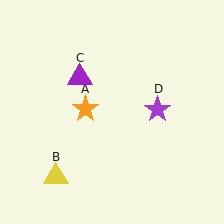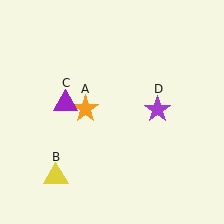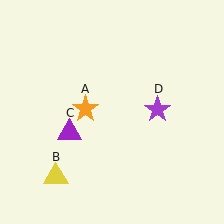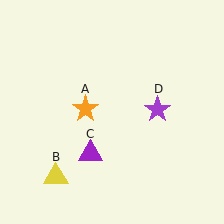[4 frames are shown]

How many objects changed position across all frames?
1 object changed position: purple triangle (object C).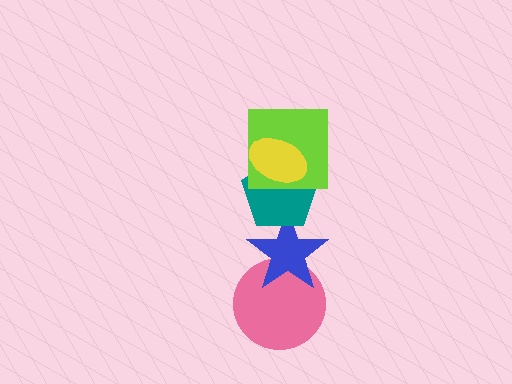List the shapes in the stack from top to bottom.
From top to bottom: the yellow ellipse, the lime square, the teal pentagon, the blue star, the pink circle.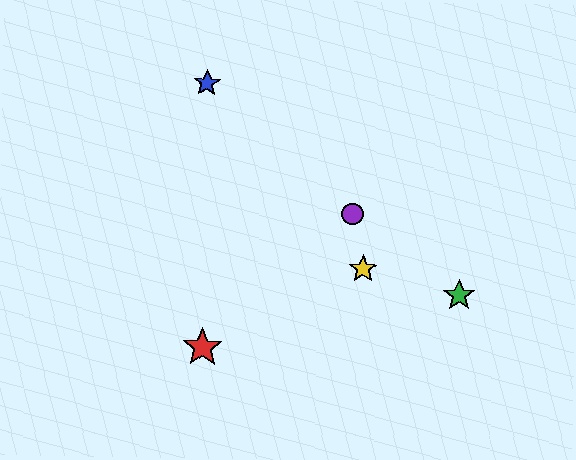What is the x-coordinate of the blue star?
The blue star is at x≈207.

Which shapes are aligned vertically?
The red star, the blue star are aligned vertically.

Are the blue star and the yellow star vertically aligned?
No, the blue star is at x≈207 and the yellow star is at x≈363.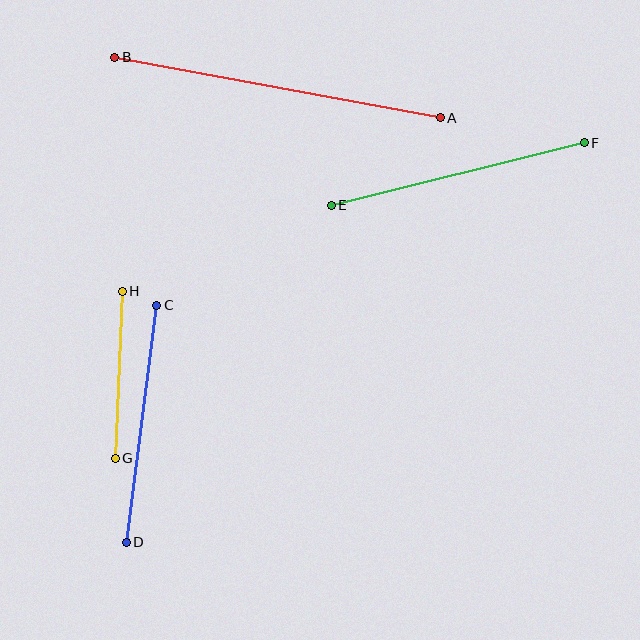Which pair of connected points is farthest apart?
Points A and B are farthest apart.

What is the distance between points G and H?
The distance is approximately 167 pixels.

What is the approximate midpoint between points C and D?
The midpoint is at approximately (142, 424) pixels.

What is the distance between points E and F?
The distance is approximately 261 pixels.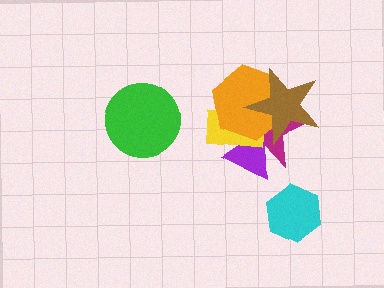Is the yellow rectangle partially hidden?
Yes, it is partially covered by another shape.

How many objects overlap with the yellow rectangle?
4 objects overlap with the yellow rectangle.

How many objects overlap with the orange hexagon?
4 objects overlap with the orange hexagon.